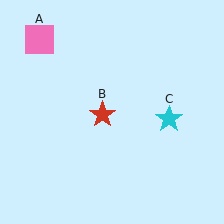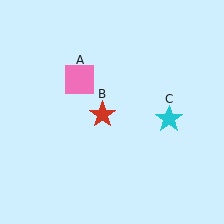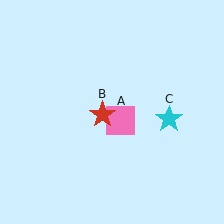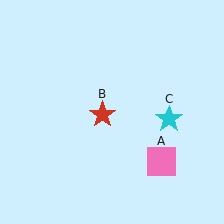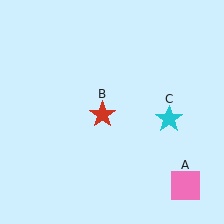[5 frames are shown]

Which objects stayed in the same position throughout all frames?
Red star (object B) and cyan star (object C) remained stationary.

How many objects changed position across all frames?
1 object changed position: pink square (object A).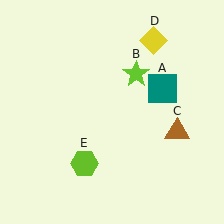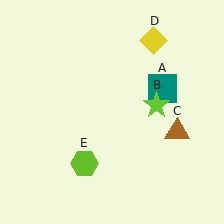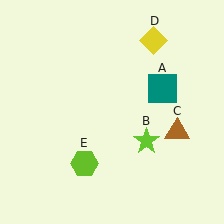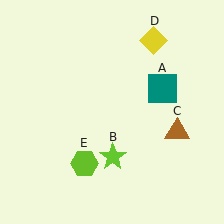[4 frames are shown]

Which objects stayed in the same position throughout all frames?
Teal square (object A) and brown triangle (object C) and yellow diamond (object D) and lime hexagon (object E) remained stationary.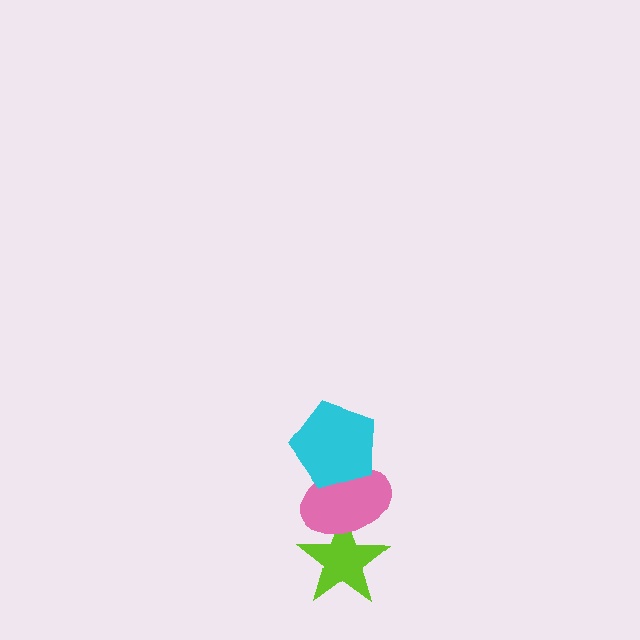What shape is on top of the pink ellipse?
The cyan pentagon is on top of the pink ellipse.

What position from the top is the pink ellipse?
The pink ellipse is 2nd from the top.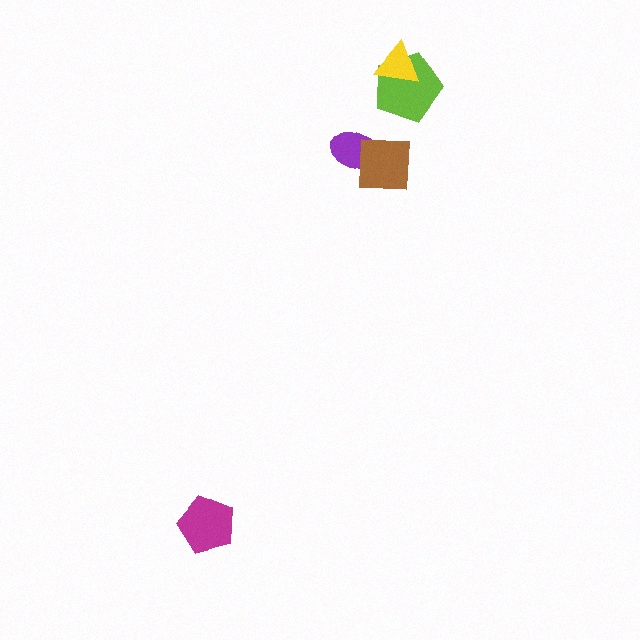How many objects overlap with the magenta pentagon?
0 objects overlap with the magenta pentagon.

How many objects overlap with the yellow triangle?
1 object overlaps with the yellow triangle.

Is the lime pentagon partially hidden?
Yes, it is partially covered by another shape.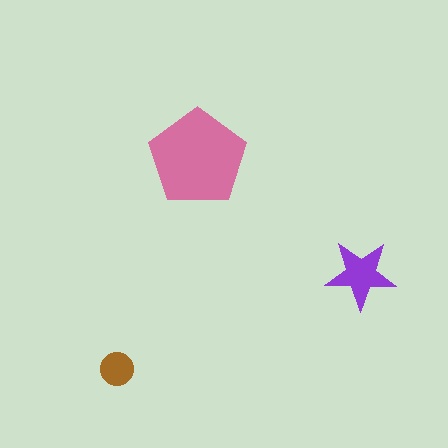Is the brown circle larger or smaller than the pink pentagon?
Smaller.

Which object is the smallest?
The brown circle.